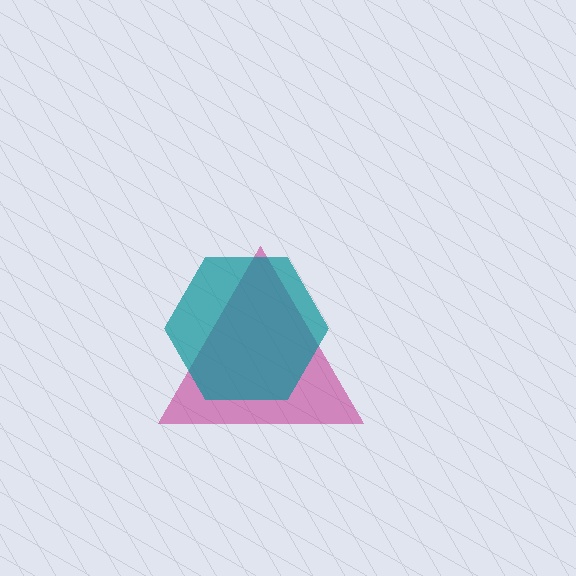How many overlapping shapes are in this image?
There are 2 overlapping shapes in the image.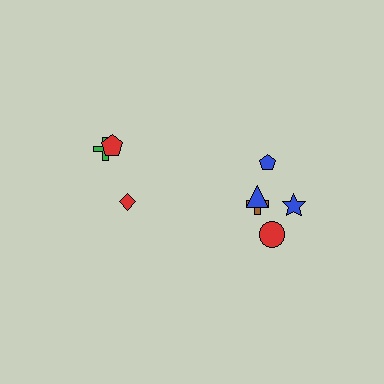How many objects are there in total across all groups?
There are 8 objects.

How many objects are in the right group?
There are 5 objects.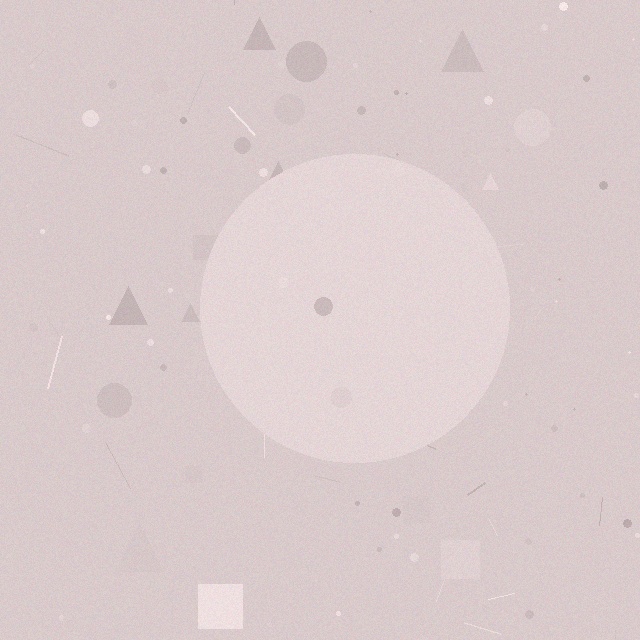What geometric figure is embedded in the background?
A circle is embedded in the background.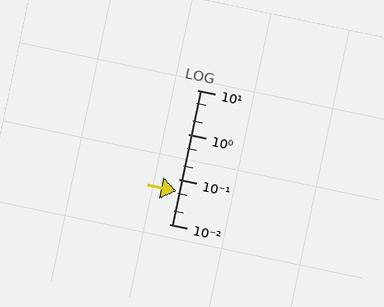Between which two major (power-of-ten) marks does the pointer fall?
The pointer is between 0.01 and 0.1.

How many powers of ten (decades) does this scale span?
The scale spans 3 decades, from 0.01 to 10.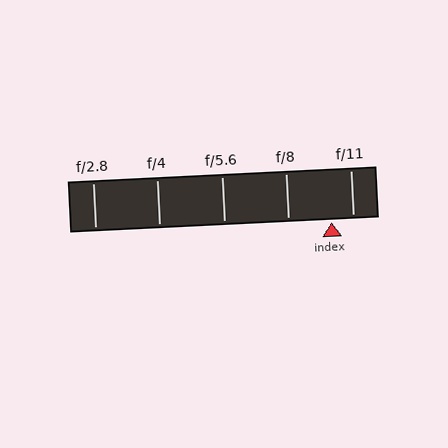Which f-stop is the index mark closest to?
The index mark is closest to f/11.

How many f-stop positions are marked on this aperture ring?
There are 5 f-stop positions marked.